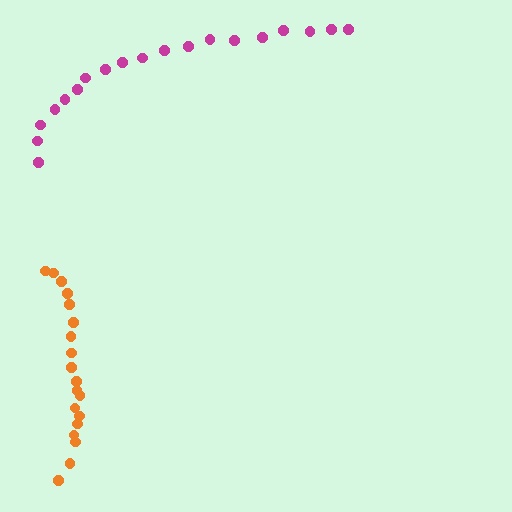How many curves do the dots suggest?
There are 2 distinct paths.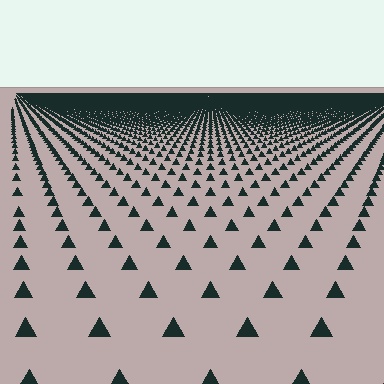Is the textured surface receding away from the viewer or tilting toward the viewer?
The surface is receding away from the viewer. Texture elements get smaller and denser toward the top.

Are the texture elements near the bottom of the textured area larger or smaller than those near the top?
Larger. Near the bottom, elements are closer to the viewer and appear at a bigger on-screen size.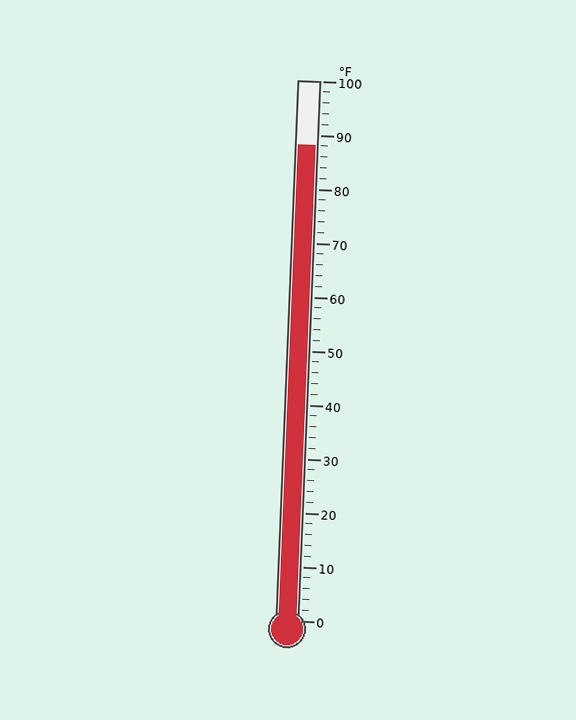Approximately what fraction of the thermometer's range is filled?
The thermometer is filled to approximately 90% of its range.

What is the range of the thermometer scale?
The thermometer scale ranges from 0°F to 100°F.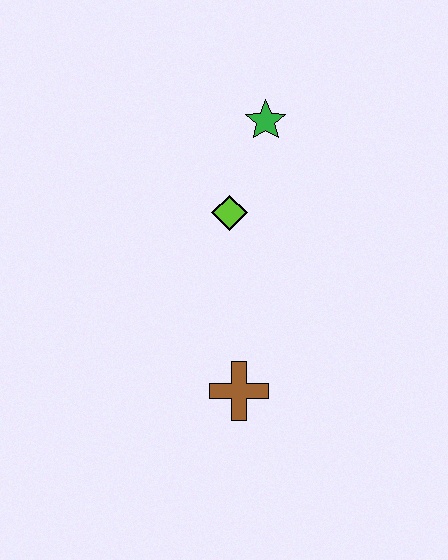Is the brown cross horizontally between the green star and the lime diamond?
Yes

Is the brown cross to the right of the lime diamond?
Yes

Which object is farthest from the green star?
The brown cross is farthest from the green star.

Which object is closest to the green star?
The lime diamond is closest to the green star.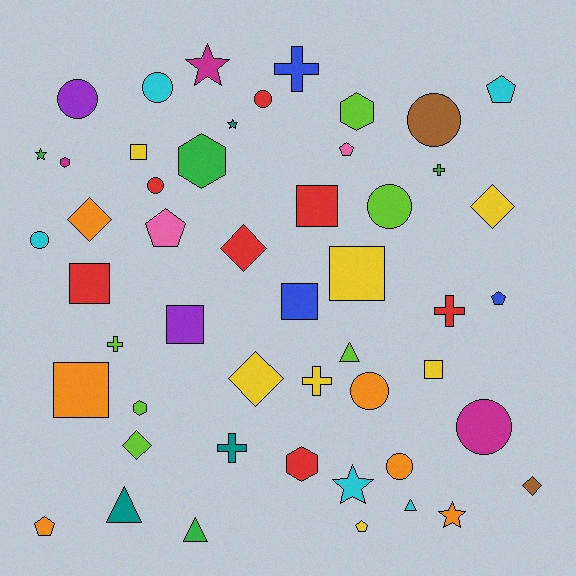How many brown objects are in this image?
There are 2 brown objects.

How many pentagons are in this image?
There are 6 pentagons.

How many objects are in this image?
There are 50 objects.